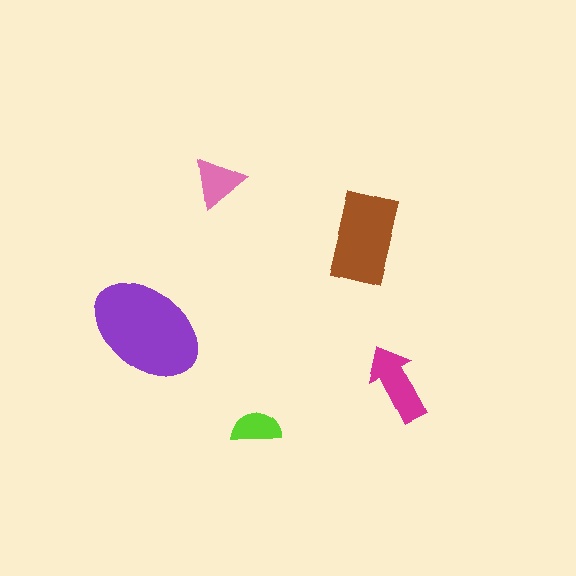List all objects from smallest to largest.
The lime semicircle, the pink triangle, the magenta arrow, the brown rectangle, the purple ellipse.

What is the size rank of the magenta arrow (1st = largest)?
3rd.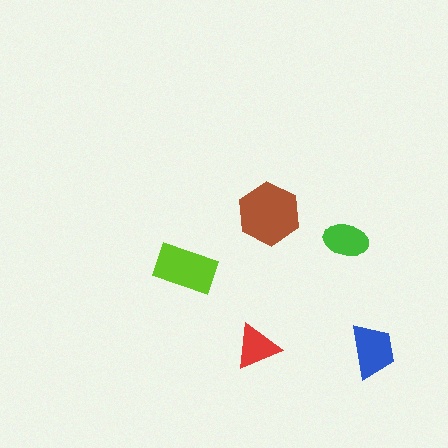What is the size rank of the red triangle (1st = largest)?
5th.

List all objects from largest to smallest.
The brown hexagon, the lime rectangle, the blue trapezoid, the green ellipse, the red triangle.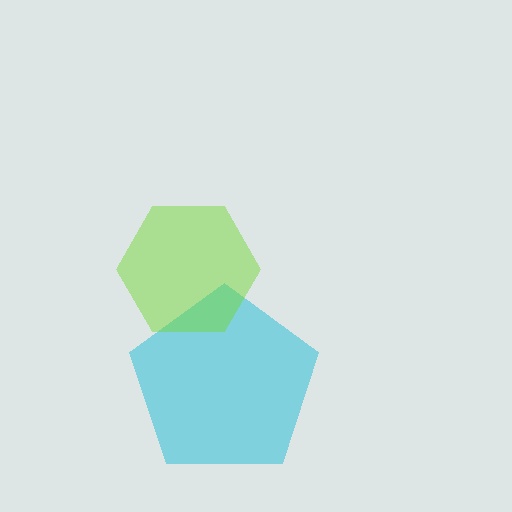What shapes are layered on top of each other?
The layered shapes are: a cyan pentagon, a lime hexagon.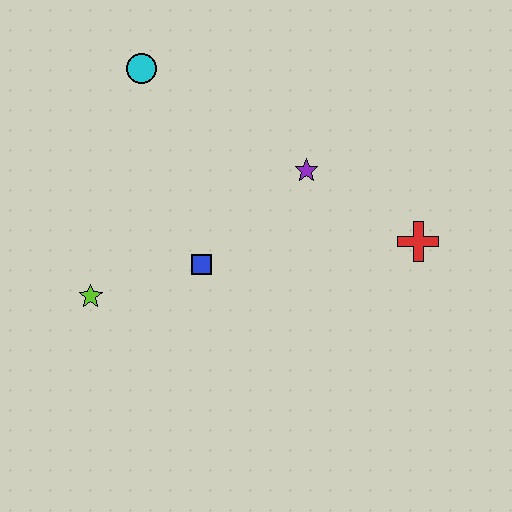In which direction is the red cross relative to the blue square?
The red cross is to the right of the blue square.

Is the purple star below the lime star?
No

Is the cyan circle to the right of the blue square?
No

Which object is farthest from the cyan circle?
The red cross is farthest from the cyan circle.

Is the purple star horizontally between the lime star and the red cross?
Yes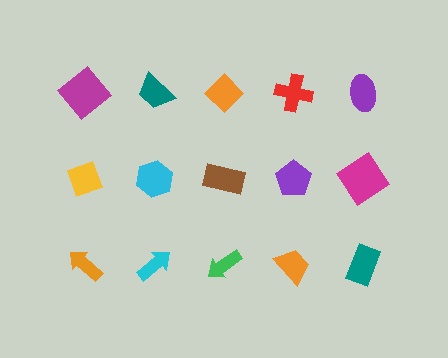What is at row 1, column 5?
A purple ellipse.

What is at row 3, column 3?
A green arrow.